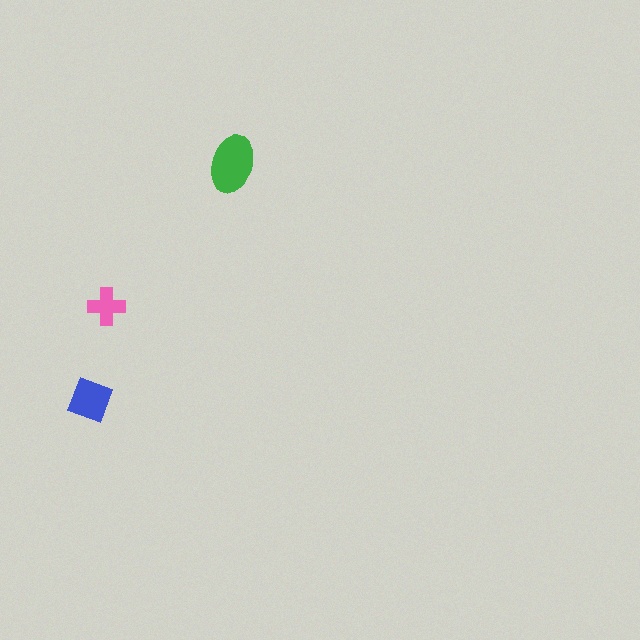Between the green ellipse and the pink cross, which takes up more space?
The green ellipse.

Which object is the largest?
The green ellipse.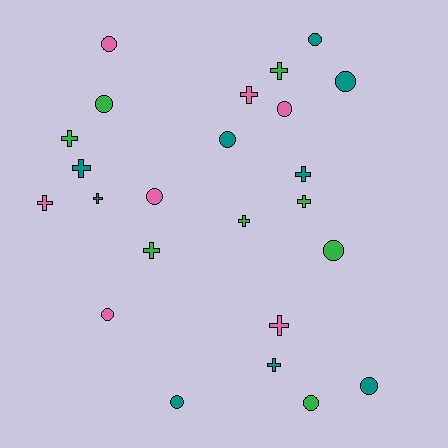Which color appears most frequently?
Teal, with 9 objects.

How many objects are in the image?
There are 24 objects.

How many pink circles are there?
There are 4 pink circles.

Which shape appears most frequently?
Cross, with 12 objects.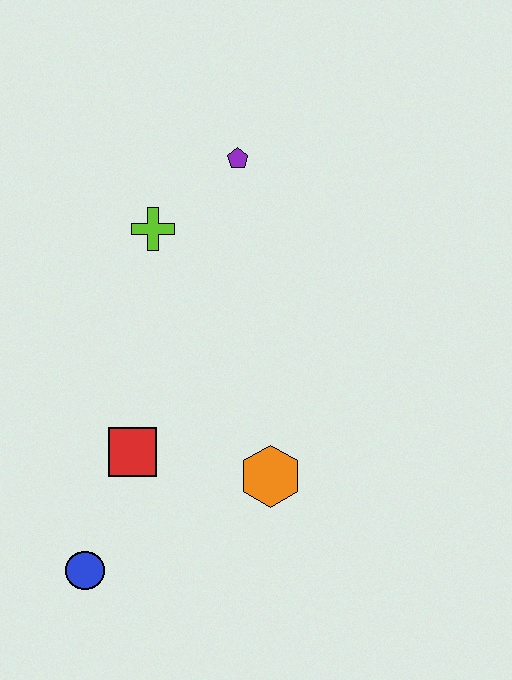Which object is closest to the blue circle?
The red square is closest to the blue circle.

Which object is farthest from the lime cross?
The blue circle is farthest from the lime cross.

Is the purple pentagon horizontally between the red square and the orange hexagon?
Yes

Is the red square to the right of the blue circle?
Yes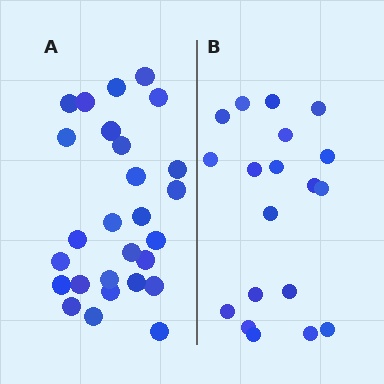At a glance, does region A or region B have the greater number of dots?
Region A (the left region) has more dots.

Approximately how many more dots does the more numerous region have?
Region A has roughly 8 or so more dots than region B.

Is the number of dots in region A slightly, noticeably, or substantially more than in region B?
Region A has noticeably more, but not dramatically so. The ratio is roughly 1.4 to 1.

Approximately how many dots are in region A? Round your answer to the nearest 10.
About 30 dots. (The exact count is 27, which rounds to 30.)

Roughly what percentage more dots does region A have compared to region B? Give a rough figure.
About 40% more.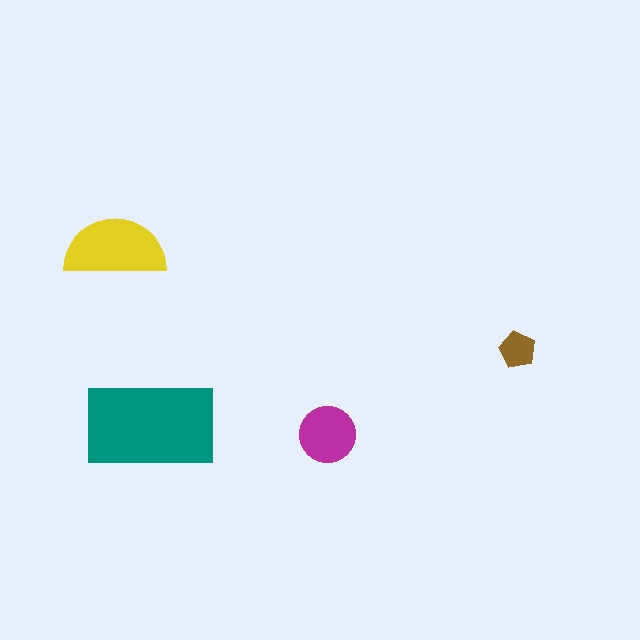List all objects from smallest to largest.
The brown pentagon, the magenta circle, the yellow semicircle, the teal rectangle.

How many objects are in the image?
There are 4 objects in the image.